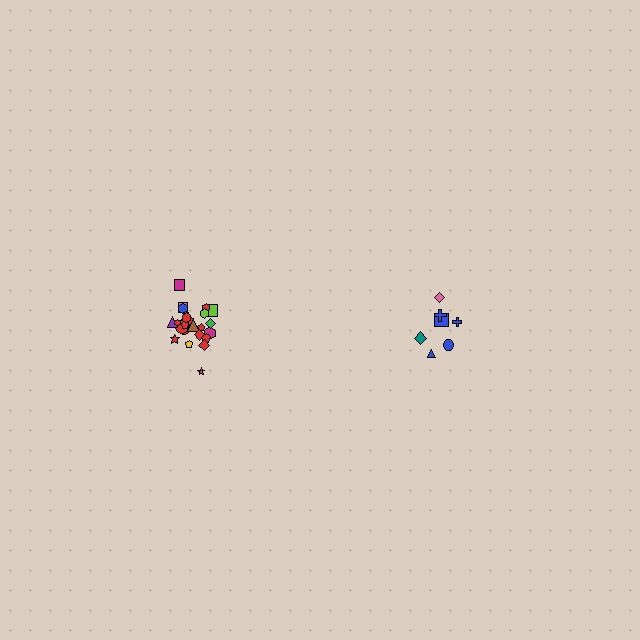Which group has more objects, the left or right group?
The left group.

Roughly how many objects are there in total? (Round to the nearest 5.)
Roughly 35 objects in total.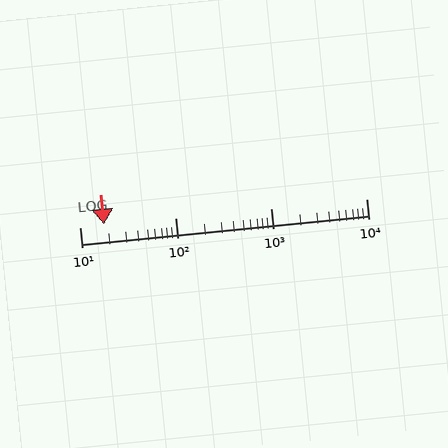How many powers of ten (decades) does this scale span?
The scale spans 3 decades, from 10 to 10000.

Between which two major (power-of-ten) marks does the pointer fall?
The pointer is between 10 and 100.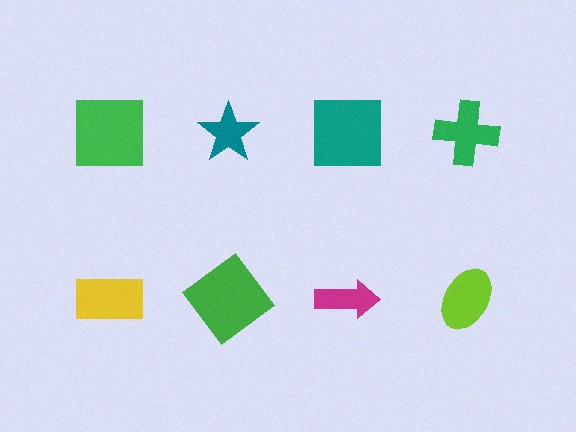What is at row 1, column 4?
A green cross.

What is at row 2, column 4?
A lime ellipse.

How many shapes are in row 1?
4 shapes.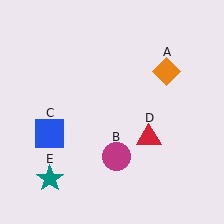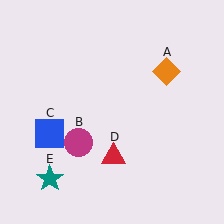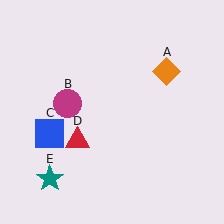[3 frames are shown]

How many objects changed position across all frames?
2 objects changed position: magenta circle (object B), red triangle (object D).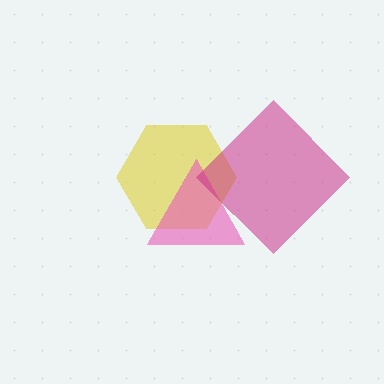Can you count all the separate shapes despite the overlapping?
Yes, there are 3 separate shapes.